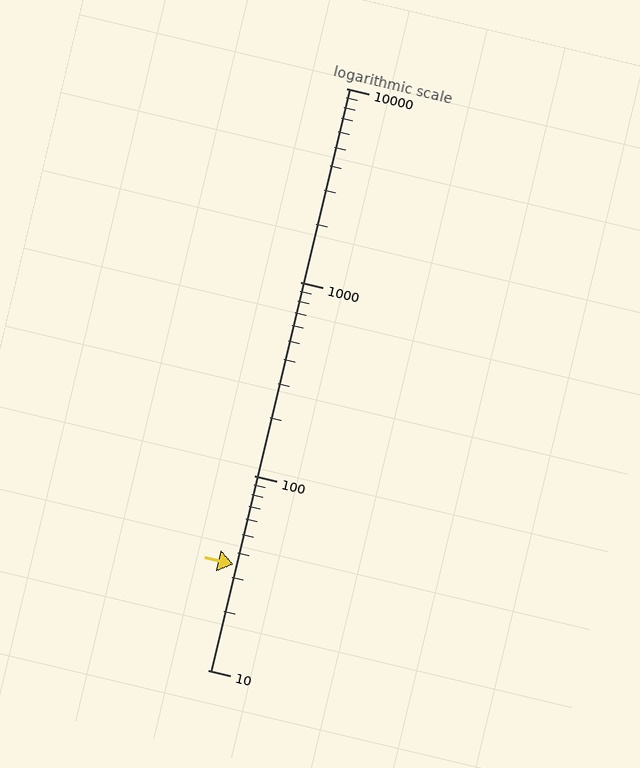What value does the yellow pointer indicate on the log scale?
The pointer indicates approximately 35.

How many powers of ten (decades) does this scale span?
The scale spans 3 decades, from 10 to 10000.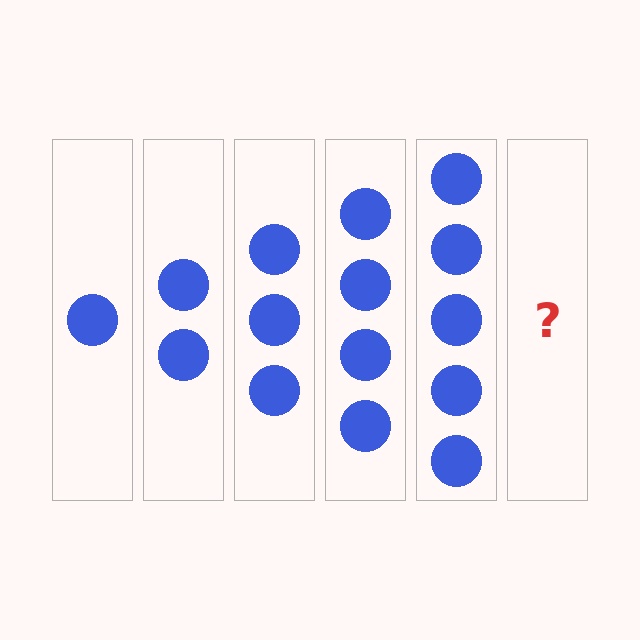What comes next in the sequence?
The next element should be 6 circles.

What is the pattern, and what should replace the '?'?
The pattern is that each step adds one more circle. The '?' should be 6 circles.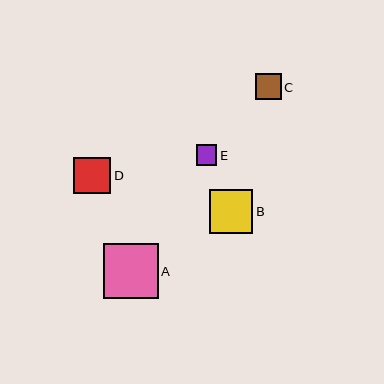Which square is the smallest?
Square E is the smallest with a size of approximately 21 pixels.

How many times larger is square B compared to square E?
Square B is approximately 2.1 times the size of square E.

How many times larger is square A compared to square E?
Square A is approximately 2.7 times the size of square E.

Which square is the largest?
Square A is the largest with a size of approximately 55 pixels.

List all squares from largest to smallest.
From largest to smallest: A, B, D, C, E.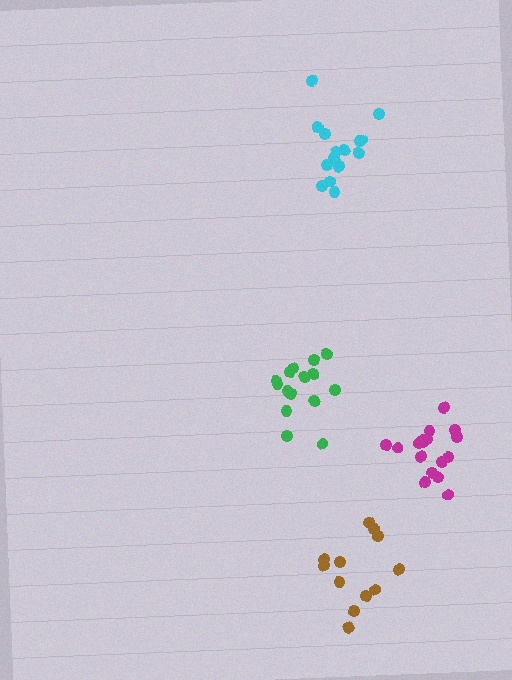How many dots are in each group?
Group 1: 12 dots, Group 2: 17 dots, Group 3: 15 dots, Group 4: 16 dots (60 total).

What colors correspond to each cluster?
The clusters are colored: brown, magenta, green, cyan.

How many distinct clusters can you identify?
There are 4 distinct clusters.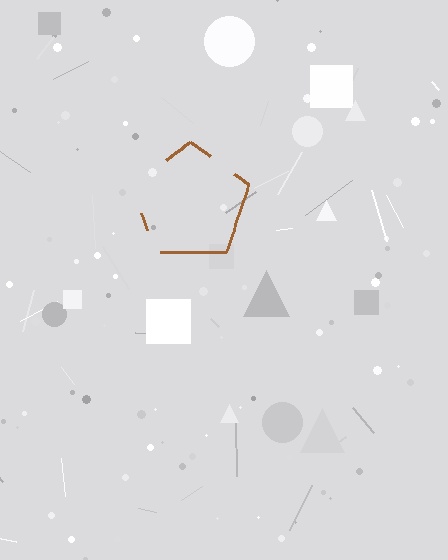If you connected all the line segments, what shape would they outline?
They would outline a pentagon.